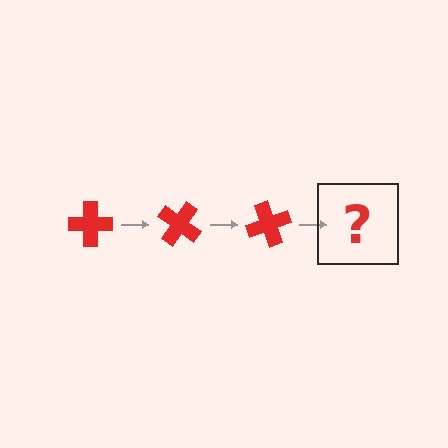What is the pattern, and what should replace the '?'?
The pattern is that the cross rotates 35 degrees each step. The '?' should be a red cross rotated 105 degrees.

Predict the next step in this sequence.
The next step is a red cross rotated 105 degrees.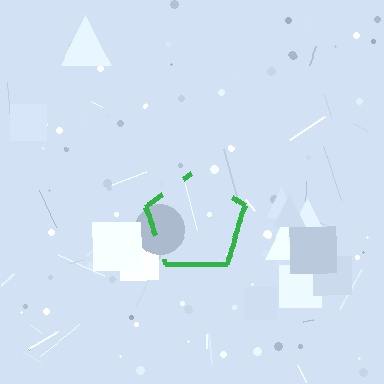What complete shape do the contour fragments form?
The contour fragments form a pentagon.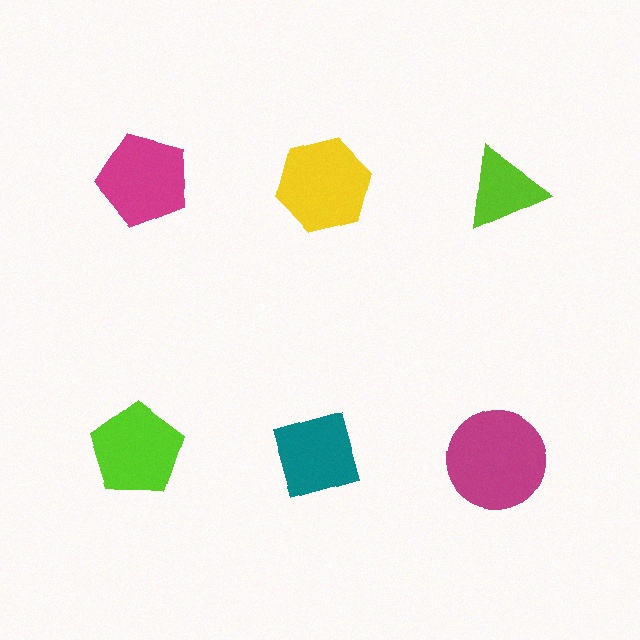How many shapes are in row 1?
3 shapes.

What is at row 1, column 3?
A lime triangle.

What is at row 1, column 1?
A magenta pentagon.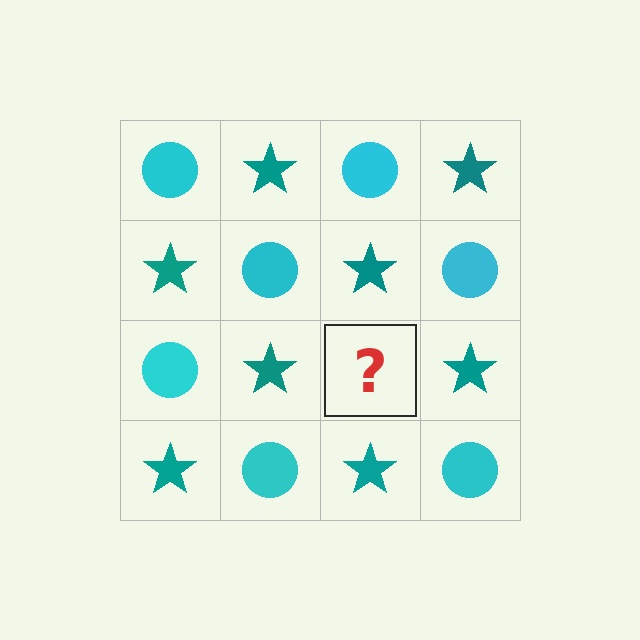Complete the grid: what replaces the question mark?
The question mark should be replaced with a cyan circle.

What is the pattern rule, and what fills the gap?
The rule is that it alternates cyan circle and teal star in a checkerboard pattern. The gap should be filled with a cyan circle.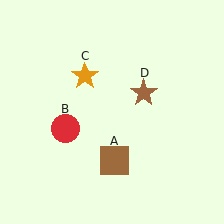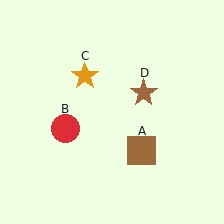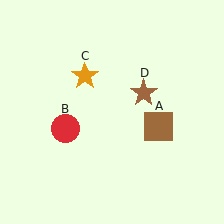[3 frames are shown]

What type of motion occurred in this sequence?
The brown square (object A) rotated counterclockwise around the center of the scene.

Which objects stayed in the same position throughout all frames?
Red circle (object B) and orange star (object C) and brown star (object D) remained stationary.